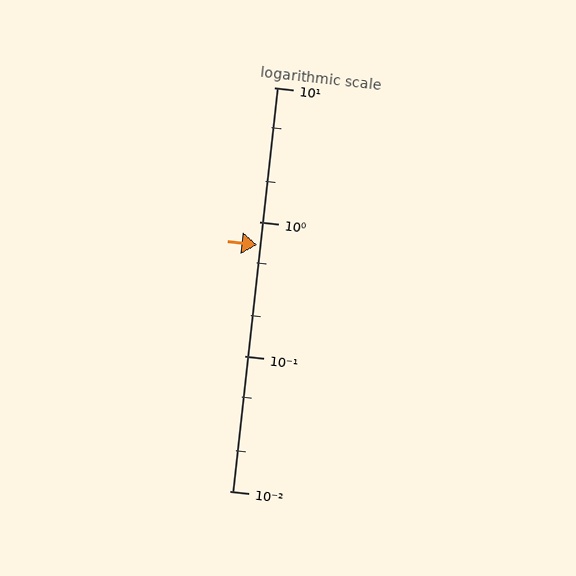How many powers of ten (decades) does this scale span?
The scale spans 3 decades, from 0.01 to 10.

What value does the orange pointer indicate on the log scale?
The pointer indicates approximately 0.68.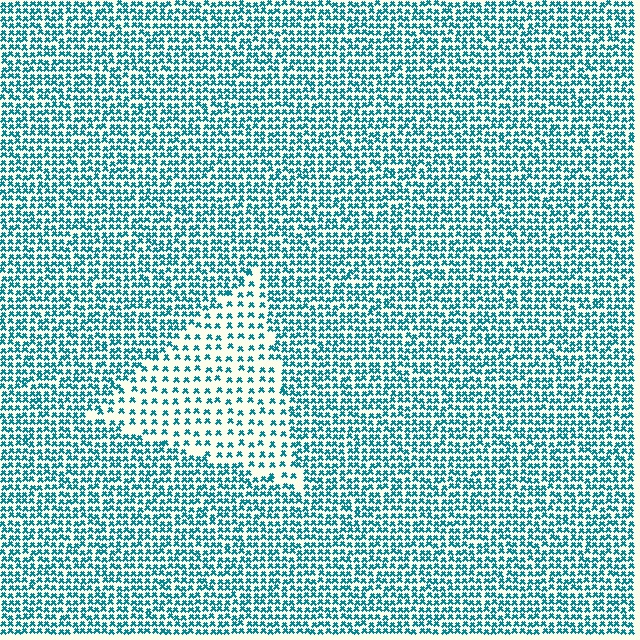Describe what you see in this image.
The image contains small teal elements arranged at two different densities. A triangle-shaped region is visible where the elements are less densely packed than the surrounding area.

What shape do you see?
I see a triangle.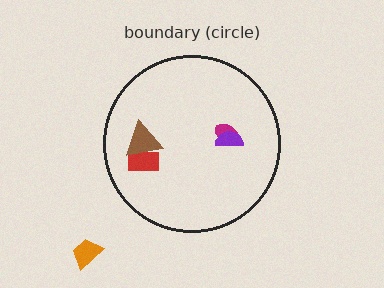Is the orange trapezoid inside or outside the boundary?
Outside.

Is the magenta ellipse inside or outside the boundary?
Inside.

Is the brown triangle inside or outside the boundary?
Inside.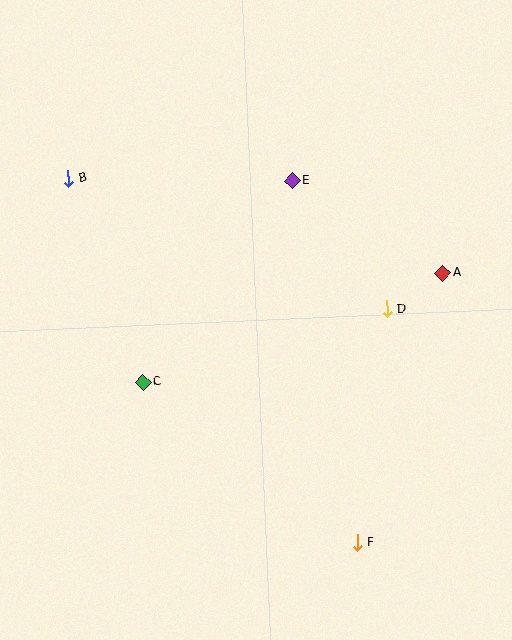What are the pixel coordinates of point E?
Point E is at (292, 181).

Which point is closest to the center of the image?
Point C at (143, 382) is closest to the center.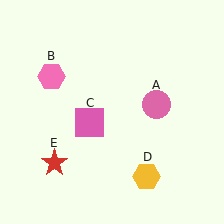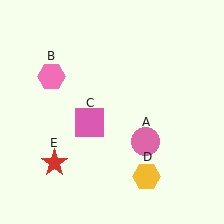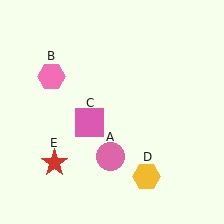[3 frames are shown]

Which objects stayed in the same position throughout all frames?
Pink hexagon (object B) and pink square (object C) and yellow hexagon (object D) and red star (object E) remained stationary.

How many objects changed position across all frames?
1 object changed position: pink circle (object A).